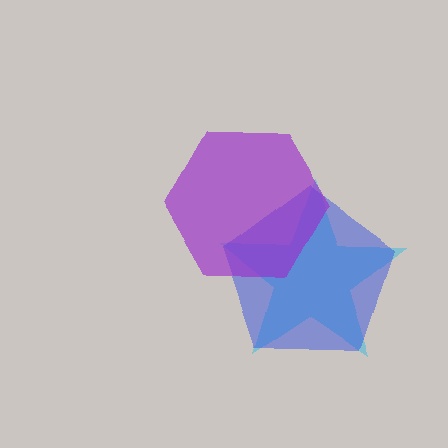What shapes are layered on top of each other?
The layered shapes are: a cyan star, a blue pentagon, a purple hexagon.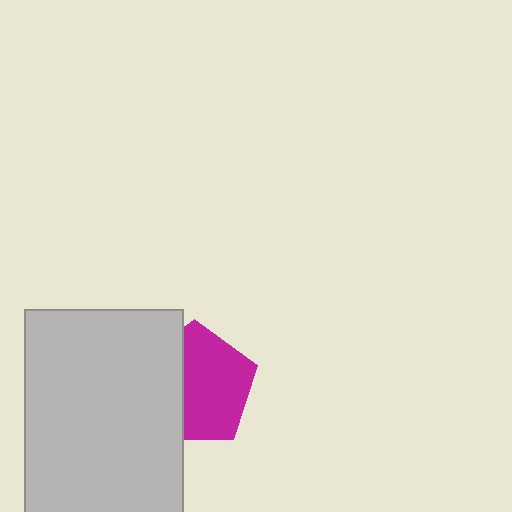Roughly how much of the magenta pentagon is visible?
About half of it is visible (roughly 62%).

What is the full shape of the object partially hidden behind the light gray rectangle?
The partially hidden object is a magenta pentagon.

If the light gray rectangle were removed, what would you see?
You would see the complete magenta pentagon.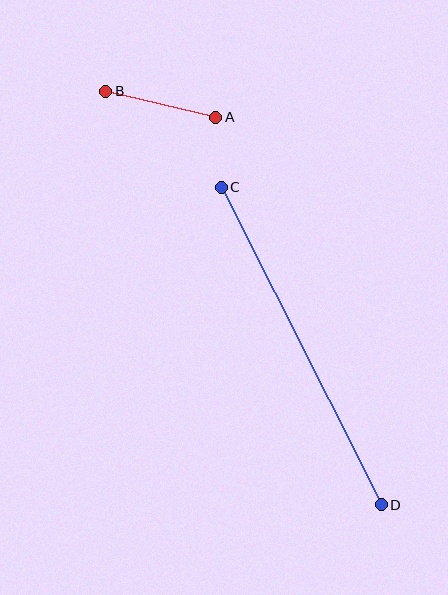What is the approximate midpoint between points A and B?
The midpoint is at approximately (161, 104) pixels.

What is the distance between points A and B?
The distance is approximately 113 pixels.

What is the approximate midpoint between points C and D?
The midpoint is at approximately (301, 346) pixels.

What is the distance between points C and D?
The distance is approximately 356 pixels.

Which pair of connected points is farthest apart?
Points C and D are farthest apart.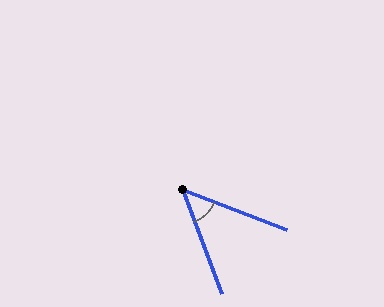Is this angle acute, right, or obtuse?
It is acute.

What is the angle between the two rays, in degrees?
Approximately 48 degrees.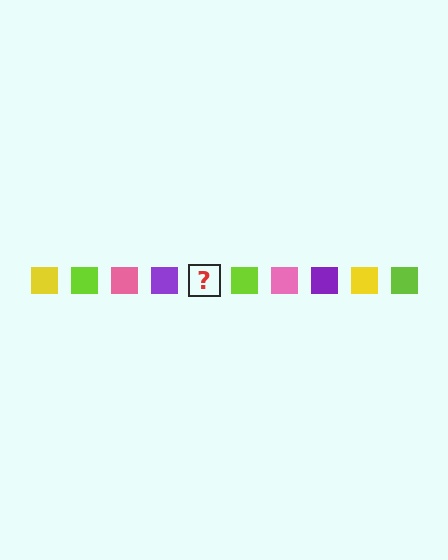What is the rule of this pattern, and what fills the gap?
The rule is that the pattern cycles through yellow, lime, pink, purple squares. The gap should be filled with a yellow square.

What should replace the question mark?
The question mark should be replaced with a yellow square.